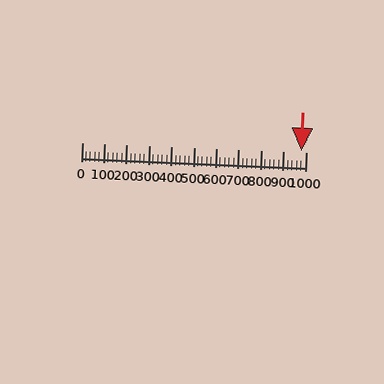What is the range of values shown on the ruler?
The ruler shows values from 0 to 1000.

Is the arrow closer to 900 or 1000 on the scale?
The arrow is closer to 1000.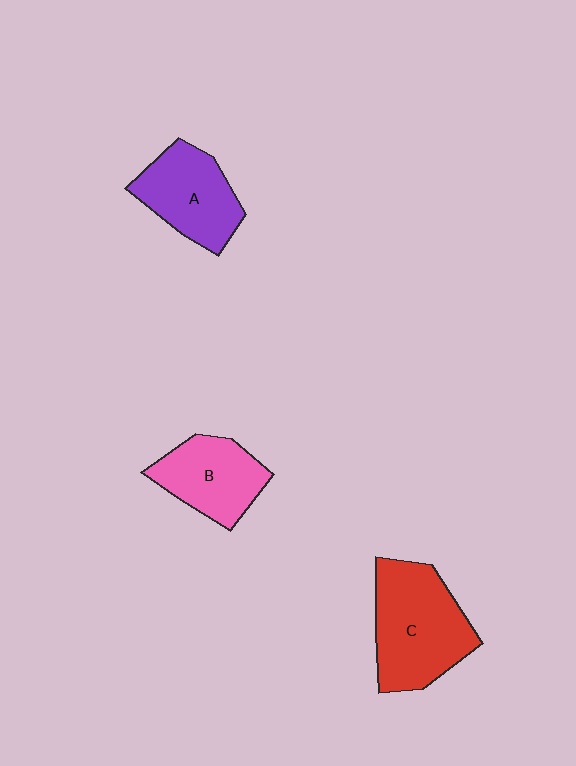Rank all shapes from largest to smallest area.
From largest to smallest: C (red), A (purple), B (pink).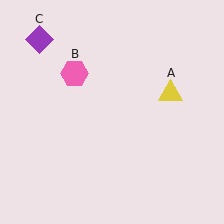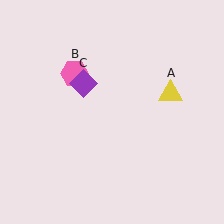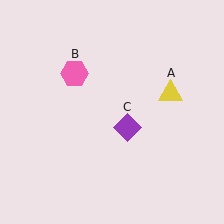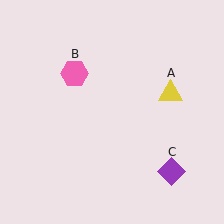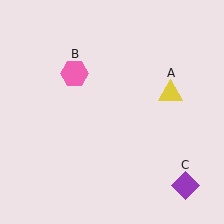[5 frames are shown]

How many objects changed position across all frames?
1 object changed position: purple diamond (object C).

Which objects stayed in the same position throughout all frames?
Yellow triangle (object A) and pink hexagon (object B) remained stationary.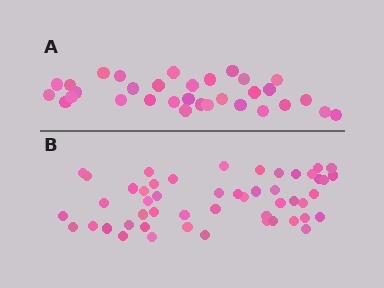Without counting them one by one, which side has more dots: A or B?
Region B (the bottom region) has more dots.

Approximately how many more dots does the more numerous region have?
Region B has approximately 20 more dots than region A.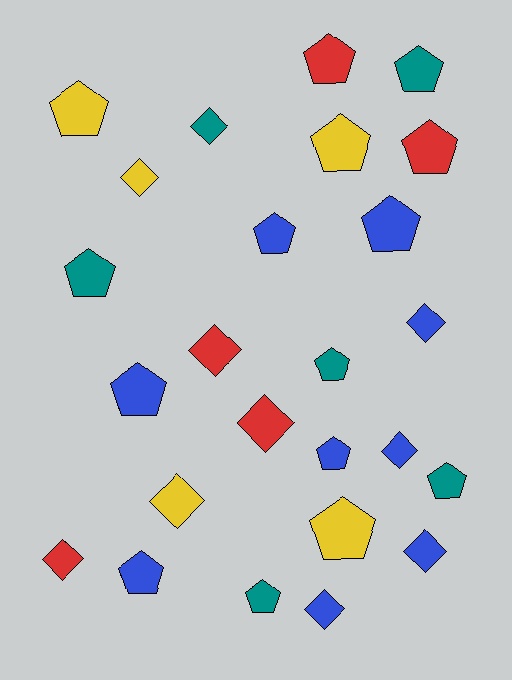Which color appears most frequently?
Blue, with 9 objects.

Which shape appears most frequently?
Pentagon, with 15 objects.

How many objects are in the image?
There are 25 objects.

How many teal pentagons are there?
There are 5 teal pentagons.